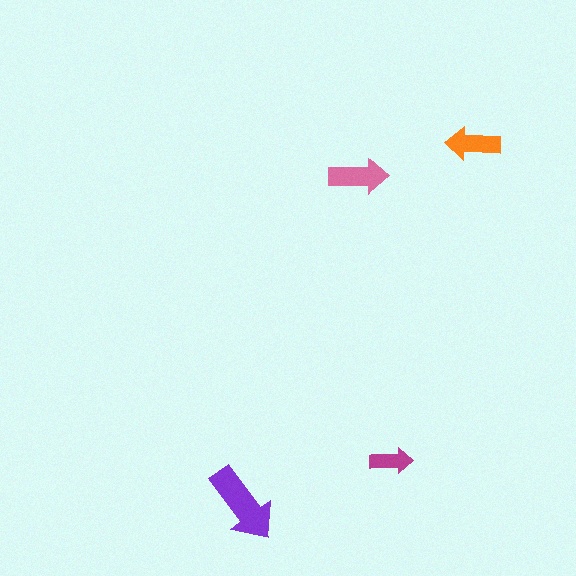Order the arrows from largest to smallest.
the purple one, the pink one, the orange one, the magenta one.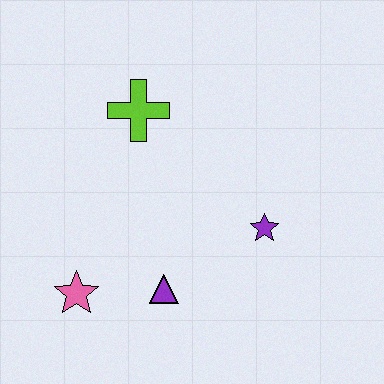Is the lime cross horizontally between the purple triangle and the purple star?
No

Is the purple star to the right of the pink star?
Yes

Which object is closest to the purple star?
The purple triangle is closest to the purple star.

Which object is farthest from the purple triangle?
The lime cross is farthest from the purple triangle.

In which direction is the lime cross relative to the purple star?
The lime cross is to the left of the purple star.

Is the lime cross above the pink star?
Yes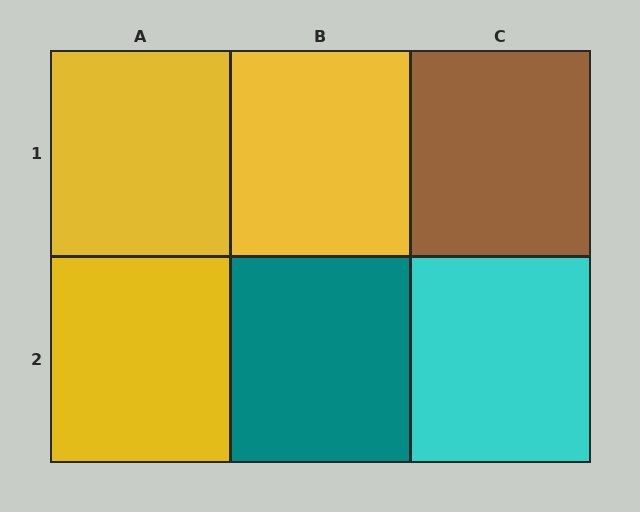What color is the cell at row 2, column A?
Yellow.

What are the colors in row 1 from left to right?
Yellow, yellow, brown.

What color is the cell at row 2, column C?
Cyan.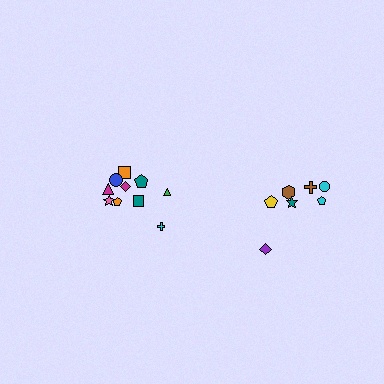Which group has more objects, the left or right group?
The left group.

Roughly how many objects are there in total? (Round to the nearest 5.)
Roughly 15 objects in total.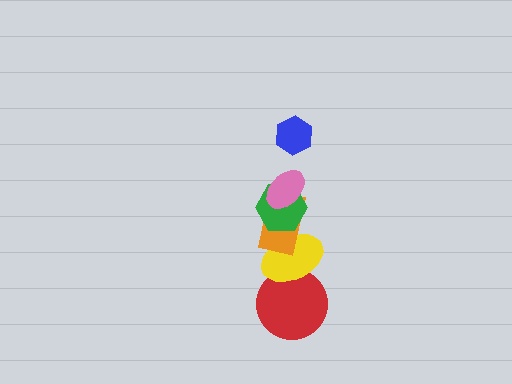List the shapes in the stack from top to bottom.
From top to bottom: the blue hexagon, the pink ellipse, the green hexagon, the orange rectangle, the yellow ellipse, the red circle.